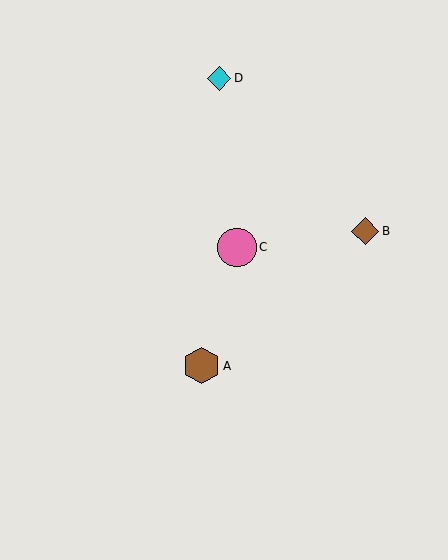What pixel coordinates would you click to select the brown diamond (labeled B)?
Click at (365, 231) to select the brown diamond B.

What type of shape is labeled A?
Shape A is a brown hexagon.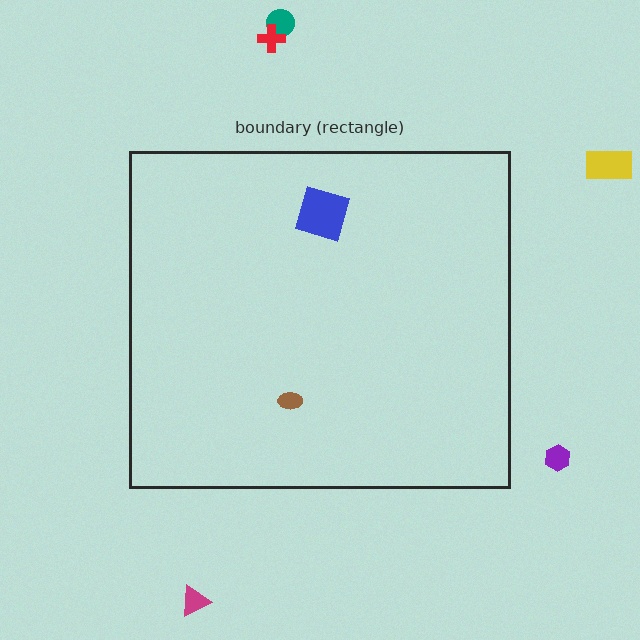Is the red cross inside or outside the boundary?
Outside.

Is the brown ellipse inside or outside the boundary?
Inside.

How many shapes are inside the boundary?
2 inside, 5 outside.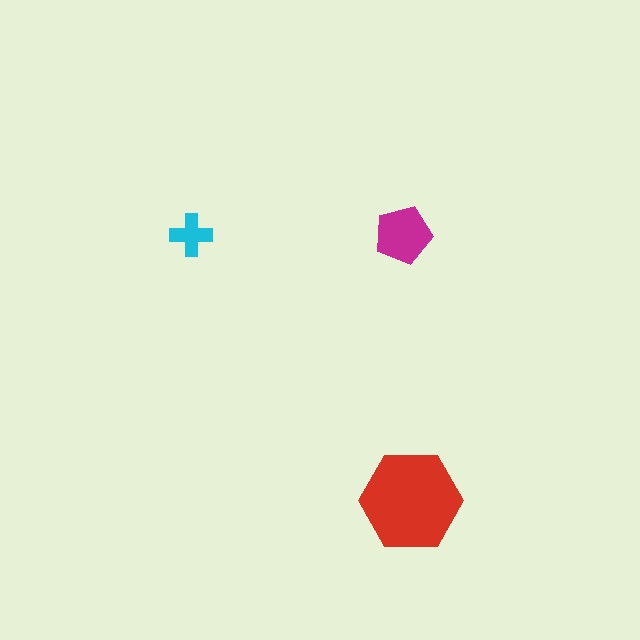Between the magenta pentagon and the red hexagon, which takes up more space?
The red hexagon.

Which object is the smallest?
The cyan cross.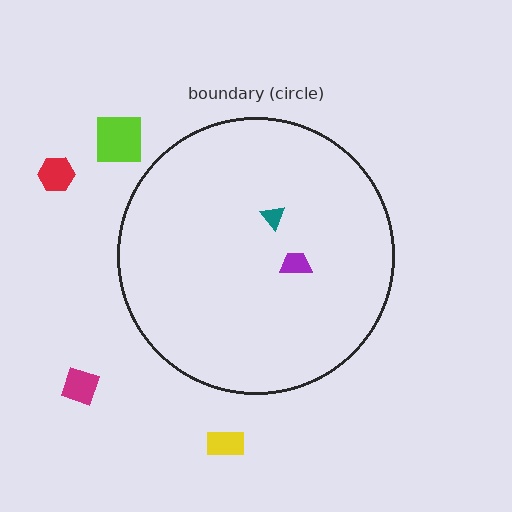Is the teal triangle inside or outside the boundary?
Inside.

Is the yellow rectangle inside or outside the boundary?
Outside.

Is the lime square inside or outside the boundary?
Outside.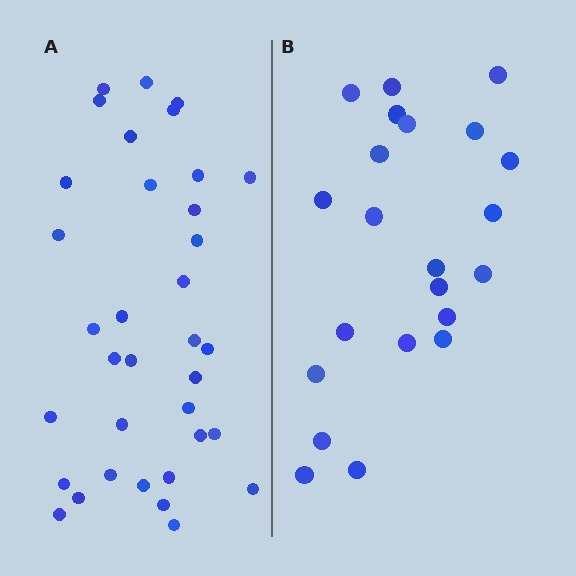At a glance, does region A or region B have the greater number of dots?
Region A (the left region) has more dots.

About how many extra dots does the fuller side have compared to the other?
Region A has approximately 15 more dots than region B.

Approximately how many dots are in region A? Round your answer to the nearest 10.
About 40 dots. (The exact count is 35, which rounds to 40.)